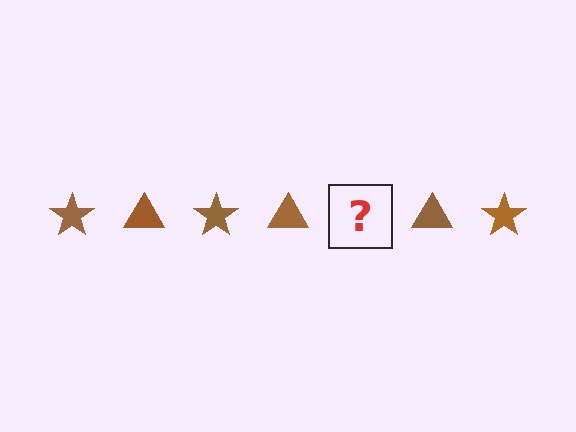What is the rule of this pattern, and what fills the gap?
The rule is that the pattern cycles through star, triangle shapes in brown. The gap should be filled with a brown star.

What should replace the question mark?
The question mark should be replaced with a brown star.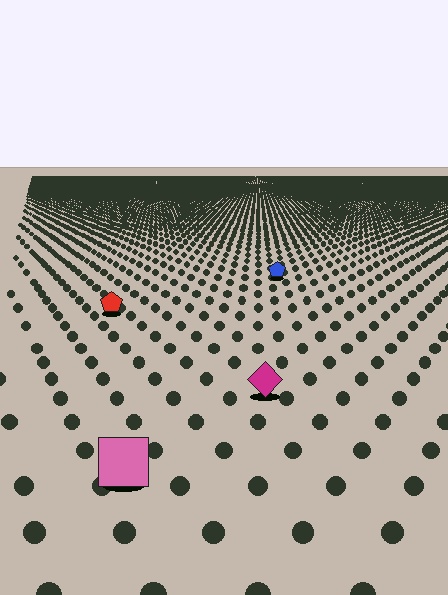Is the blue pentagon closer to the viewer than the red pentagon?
No. The red pentagon is closer — you can tell from the texture gradient: the ground texture is coarser near it.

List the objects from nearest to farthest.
From nearest to farthest: the pink square, the magenta diamond, the red pentagon, the blue pentagon.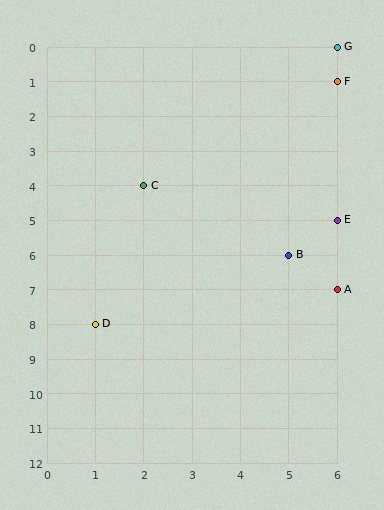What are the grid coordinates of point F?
Point F is at grid coordinates (6, 1).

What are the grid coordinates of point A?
Point A is at grid coordinates (6, 7).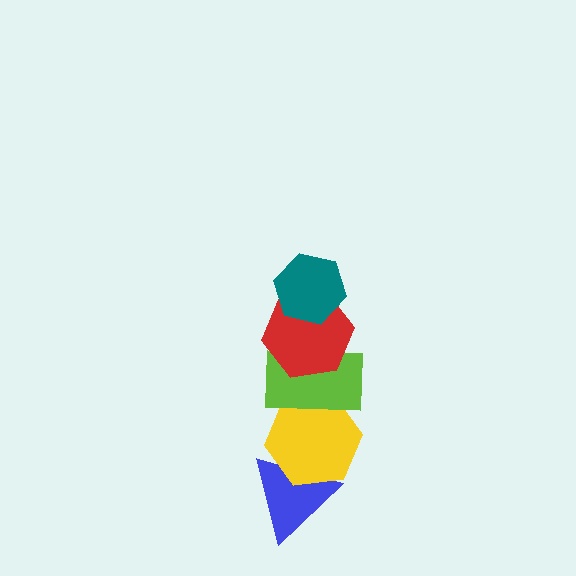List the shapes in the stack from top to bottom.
From top to bottom: the teal hexagon, the red hexagon, the lime rectangle, the yellow hexagon, the blue triangle.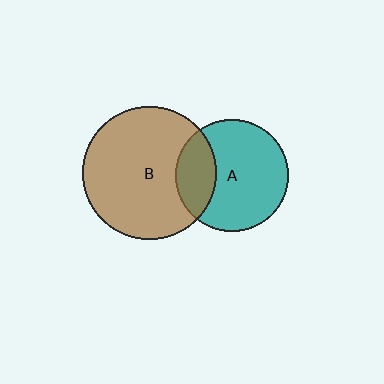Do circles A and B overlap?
Yes.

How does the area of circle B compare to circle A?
Approximately 1.4 times.